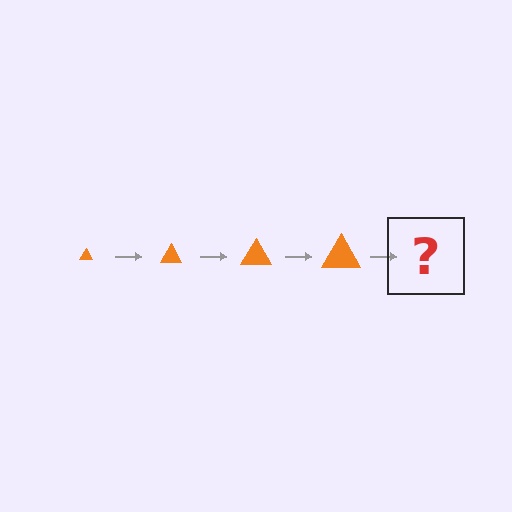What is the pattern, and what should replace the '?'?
The pattern is that the triangle gets progressively larger each step. The '?' should be an orange triangle, larger than the previous one.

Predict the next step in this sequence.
The next step is an orange triangle, larger than the previous one.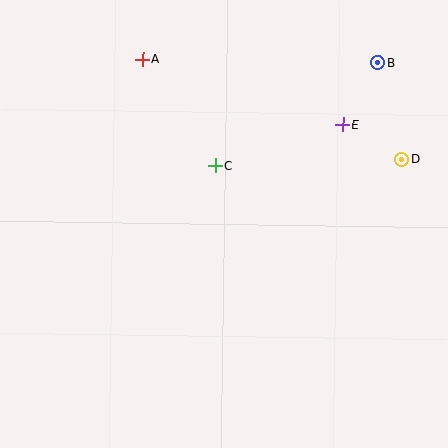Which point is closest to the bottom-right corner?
Point D is closest to the bottom-right corner.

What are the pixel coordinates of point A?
Point A is at (142, 59).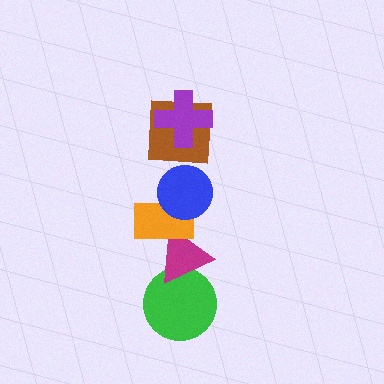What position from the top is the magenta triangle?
The magenta triangle is 5th from the top.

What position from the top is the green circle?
The green circle is 6th from the top.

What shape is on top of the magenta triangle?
The orange rectangle is on top of the magenta triangle.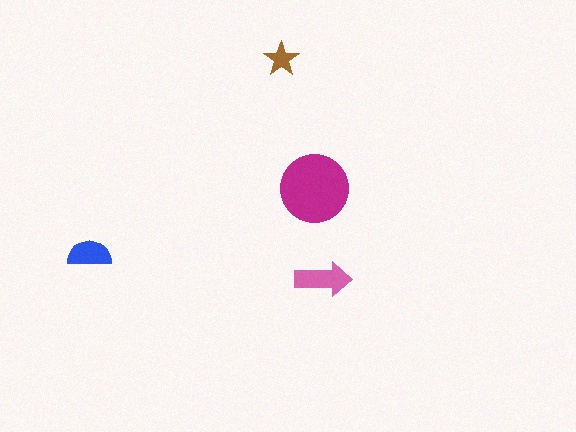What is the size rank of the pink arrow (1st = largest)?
2nd.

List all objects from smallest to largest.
The brown star, the blue semicircle, the pink arrow, the magenta circle.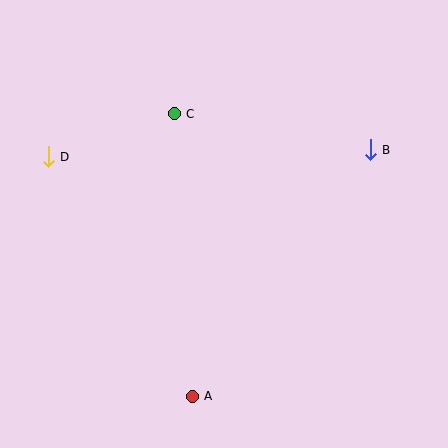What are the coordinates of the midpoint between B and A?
The midpoint between B and A is at (281, 273).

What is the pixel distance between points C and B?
The distance between C and B is 199 pixels.